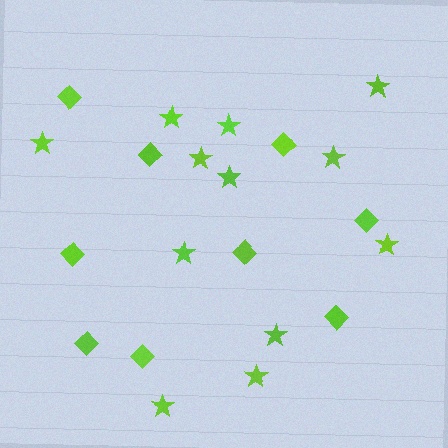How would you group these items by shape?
There are 2 groups: one group of stars (12) and one group of diamonds (9).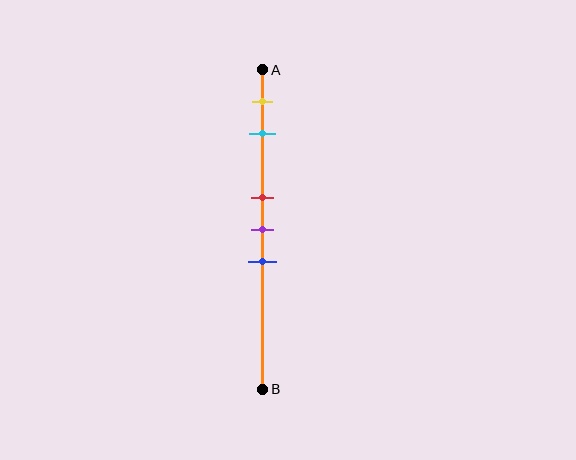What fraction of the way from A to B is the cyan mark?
The cyan mark is approximately 20% (0.2) of the way from A to B.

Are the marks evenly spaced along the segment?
No, the marks are not evenly spaced.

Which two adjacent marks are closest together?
The red and purple marks are the closest adjacent pair.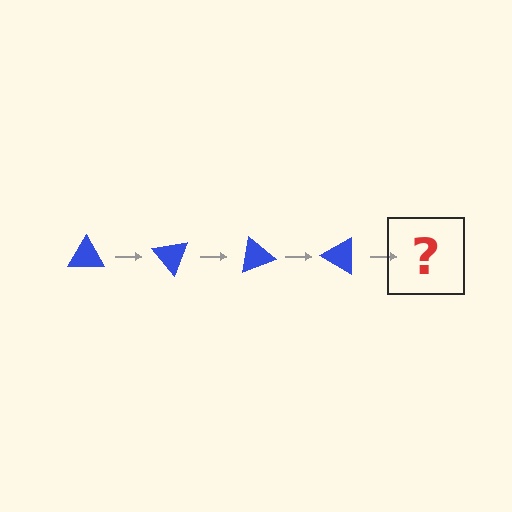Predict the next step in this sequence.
The next step is a blue triangle rotated 200 degrees.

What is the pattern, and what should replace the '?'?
The pattern is that the triangle rotates 50 degrees each step. The '?' should be a blue triangle rotated 200 degrees.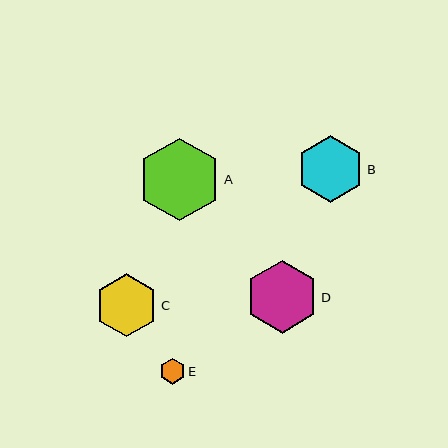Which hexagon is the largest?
Hexagon A is the largest with a size of approximately 83 pixels.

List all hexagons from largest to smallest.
From largest to smallest: A, D, B, C, E.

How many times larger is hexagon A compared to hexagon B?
Hexagon A is approximately 1.2 times the size of hexagon B.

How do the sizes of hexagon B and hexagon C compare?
Hexagon B and hexagon C are approximately the same size.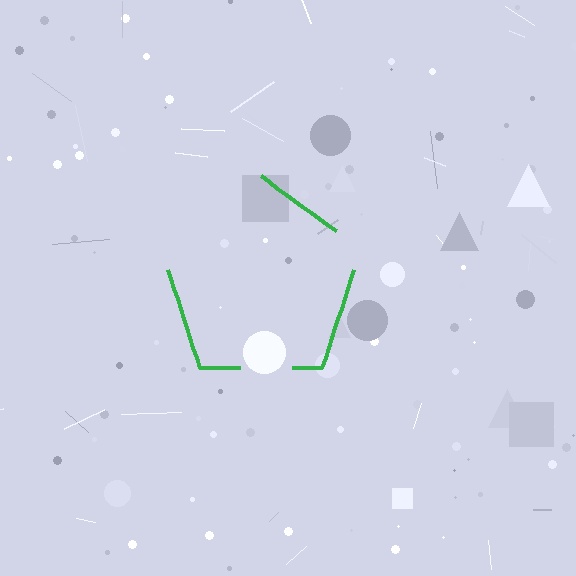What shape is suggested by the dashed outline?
The dashed outline suggests a pentagon.